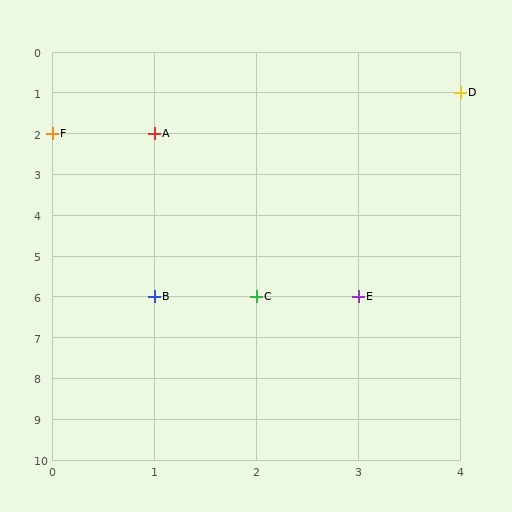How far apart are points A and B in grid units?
Points A and B are 4 rows apart.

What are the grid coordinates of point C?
Point C is at grid coordinates (2, 6).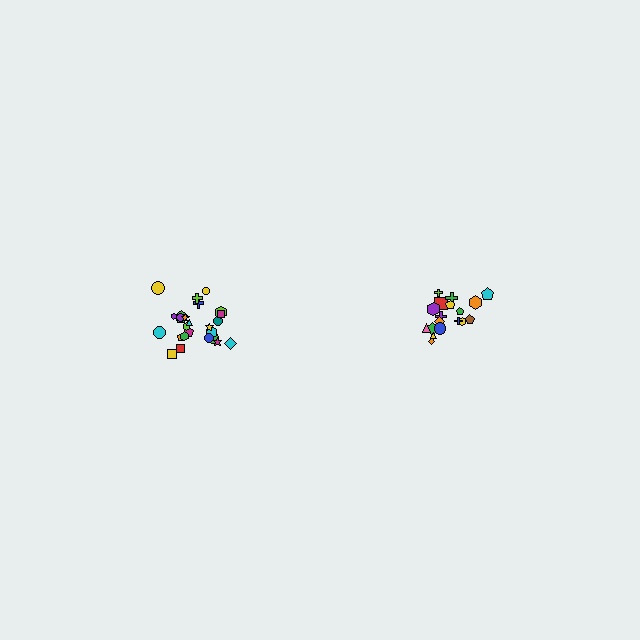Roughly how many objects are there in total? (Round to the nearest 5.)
Roughly 45 objects in total.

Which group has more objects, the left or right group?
The left group.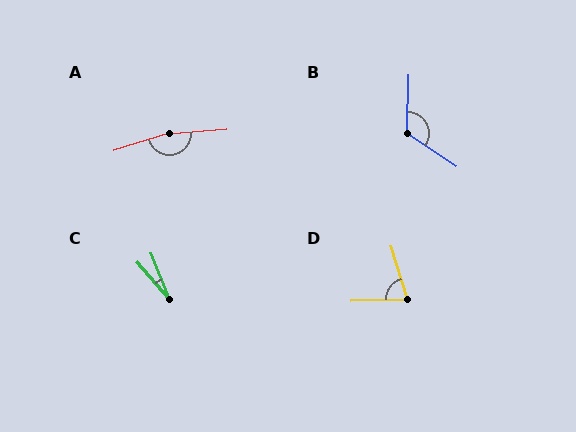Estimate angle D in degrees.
Approximately 75 degrees.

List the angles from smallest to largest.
C (19°), D (75°), B (123°), A (167°).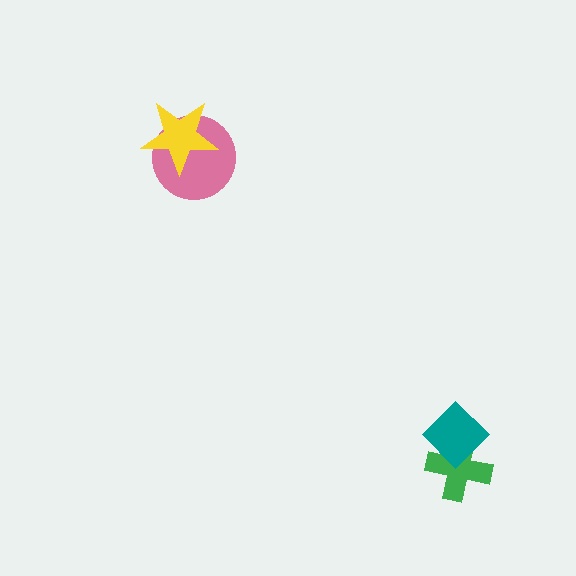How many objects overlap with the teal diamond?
1 object overlaps with the teal diamond.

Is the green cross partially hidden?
Yes, it is partially covered by another shape.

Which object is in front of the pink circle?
The yellow star is in front of the pink circle.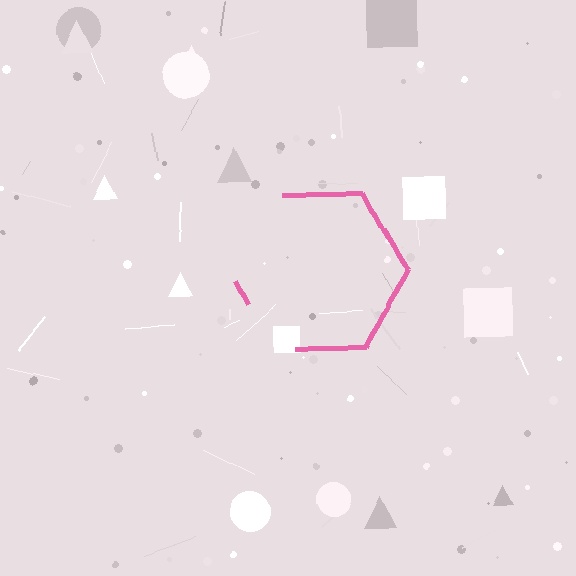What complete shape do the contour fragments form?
The contour fragments form a hexagon.